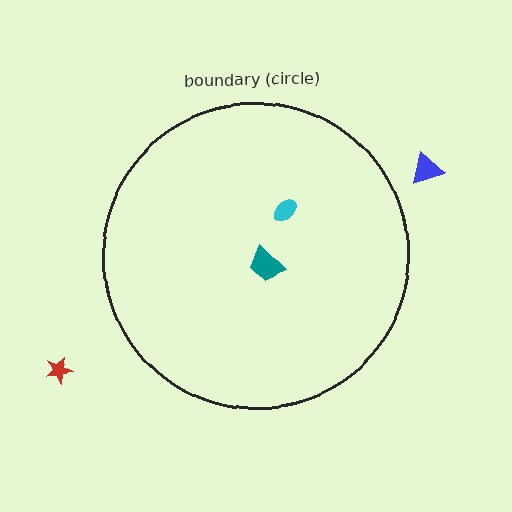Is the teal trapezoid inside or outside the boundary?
Inside.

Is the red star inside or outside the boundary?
Outside.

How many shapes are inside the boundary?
2 inside, 2 outside.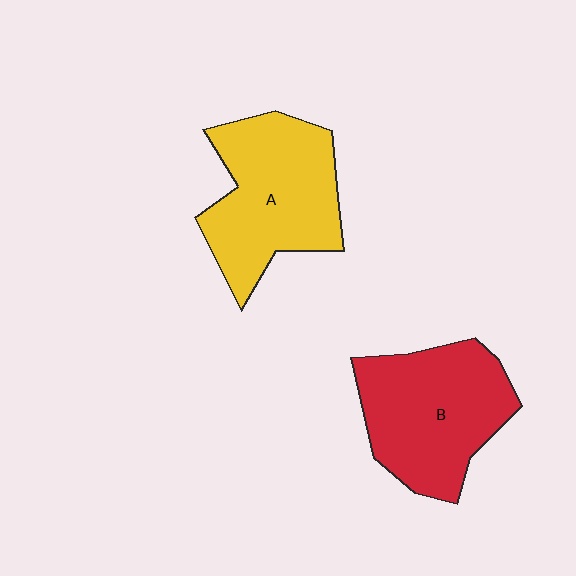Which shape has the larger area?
Shape A (yellow).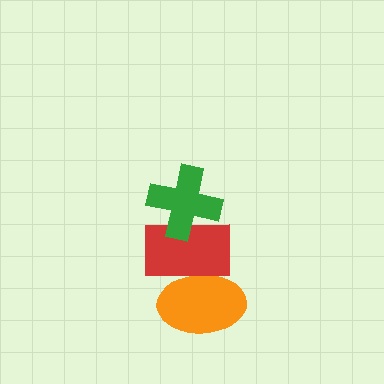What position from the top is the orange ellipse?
The orange ellipse is 3rd from the top.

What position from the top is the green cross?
The green cross is 1st from the top.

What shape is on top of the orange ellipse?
The red rectangle is on top of the orange ellipse.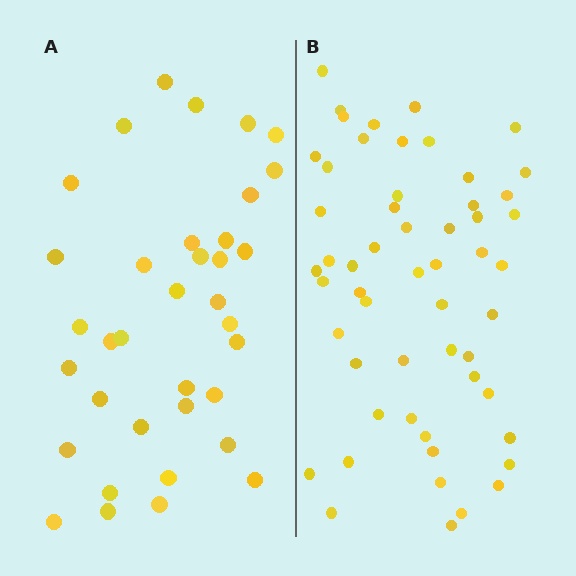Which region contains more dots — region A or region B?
Region B (the right region) has more dots.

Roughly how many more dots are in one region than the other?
Region B has approximately 20 more dots than region A.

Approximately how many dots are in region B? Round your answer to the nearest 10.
About 60 dots. (The exact count is 55, which rounds to 60.)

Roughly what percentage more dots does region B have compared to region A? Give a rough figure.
About 55% more.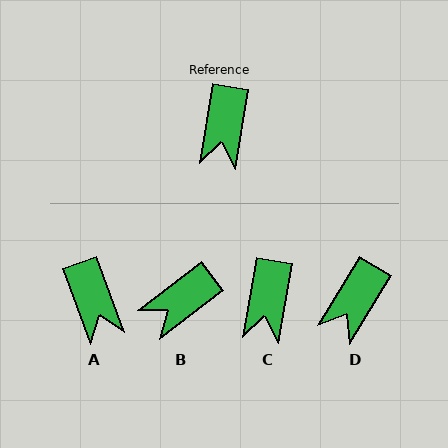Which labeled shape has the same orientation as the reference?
C.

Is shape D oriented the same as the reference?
No, it is off by about 22 degrees.